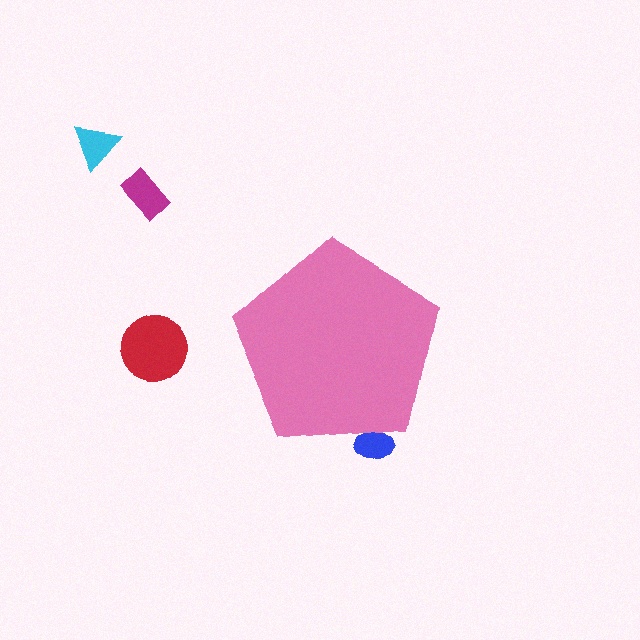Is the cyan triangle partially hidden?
No, the cyan triangle is fully visible.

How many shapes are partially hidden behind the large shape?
1 shape is partially hidden.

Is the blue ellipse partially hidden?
Yes, the blue ellipse is partially hidden behind the pink pentagon.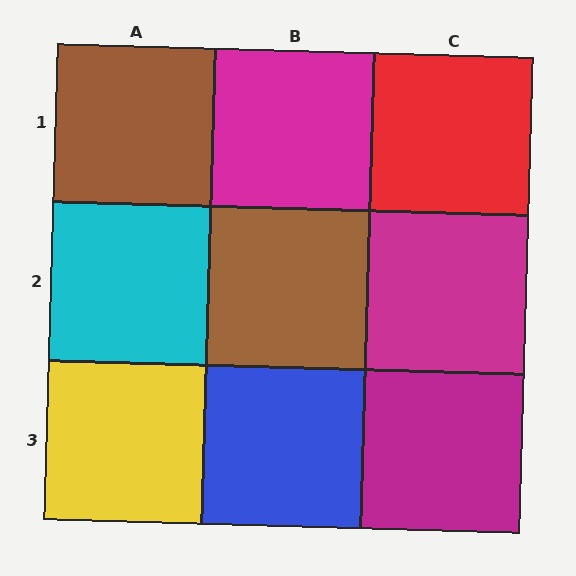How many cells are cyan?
1 cell is cyan.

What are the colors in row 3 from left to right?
Yellow, blue, magenta.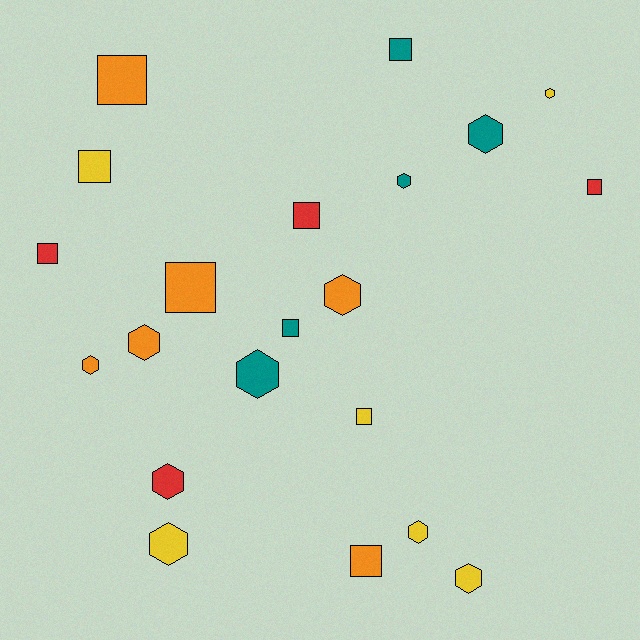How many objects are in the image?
There are 21 objects.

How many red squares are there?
There are 3 red squares.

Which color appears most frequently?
Yellow, with 6 objects.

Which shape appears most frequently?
Hexagon, with 11 objects.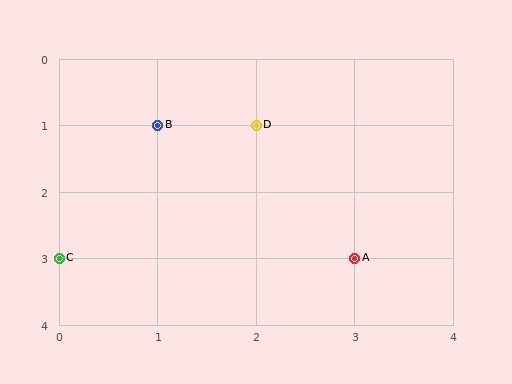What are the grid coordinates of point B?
Point B is at grid coordinates (1, 1).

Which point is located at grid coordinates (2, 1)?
Point D is at (2, 1).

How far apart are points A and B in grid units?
Points A and B are 2 columns and 2 rows apart (about 2.8 grid units diagonally).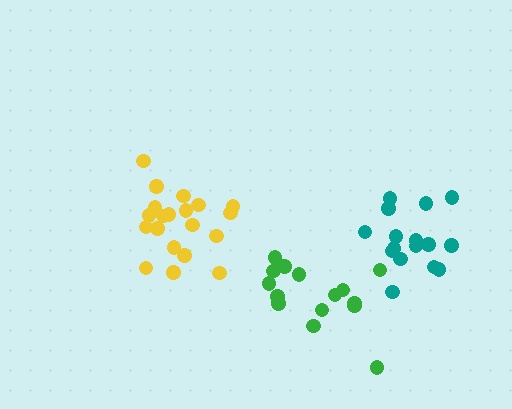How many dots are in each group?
Group 1: 20 dots, Group 2: 15 dots, Group 3: 16 dots (51 total).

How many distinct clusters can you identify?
There are 3 distinct clusters.